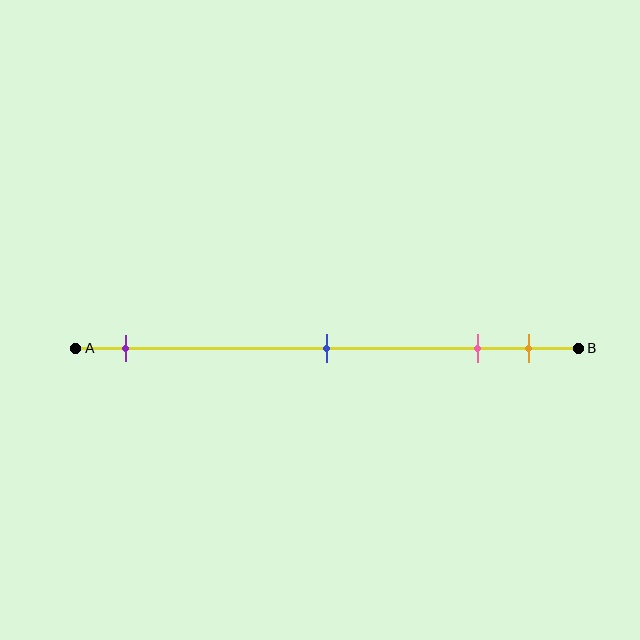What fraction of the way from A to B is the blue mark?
The blue mark is approximately 50% (0.5) of the way from A to B.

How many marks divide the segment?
There are 4 marks dividing the segment.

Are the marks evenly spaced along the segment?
No, the marks are not evenly spaced.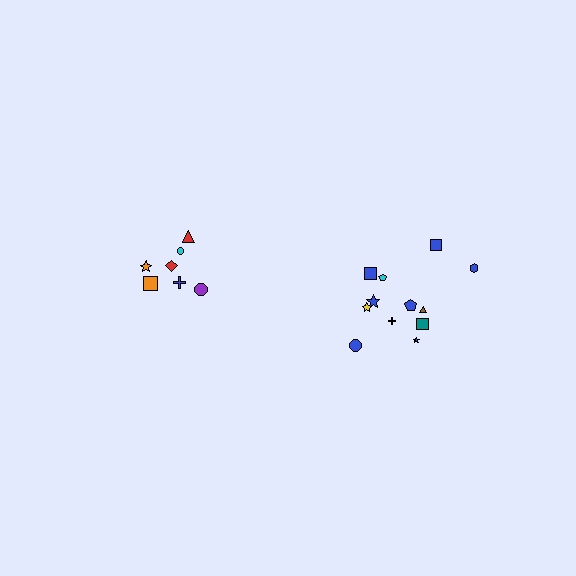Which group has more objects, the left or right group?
The right group.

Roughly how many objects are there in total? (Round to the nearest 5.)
Roughly 20 objects in total.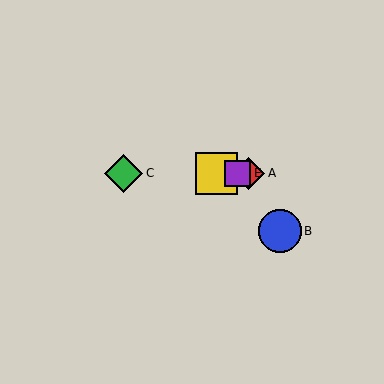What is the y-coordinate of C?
Object C is at y≈173.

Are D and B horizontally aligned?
No, D is at y≈173 and B is at y≈231.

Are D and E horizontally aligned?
Yes, both are at y≈173.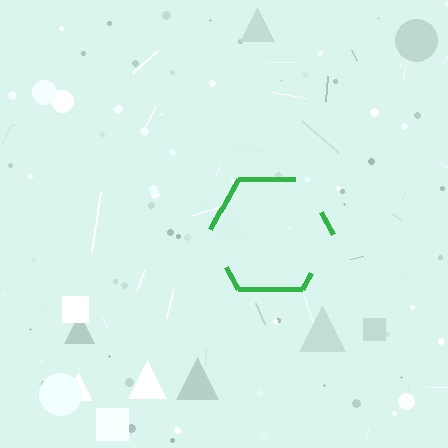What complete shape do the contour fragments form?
The contour fragments form a hexagon.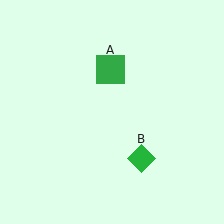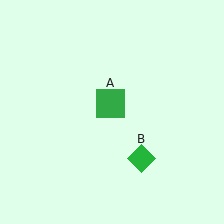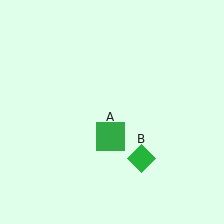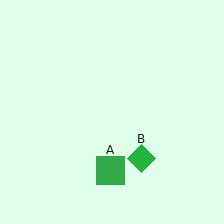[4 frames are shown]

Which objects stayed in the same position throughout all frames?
Green diamond (object B) remained stationary.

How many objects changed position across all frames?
1 object changed position: green square (object A).